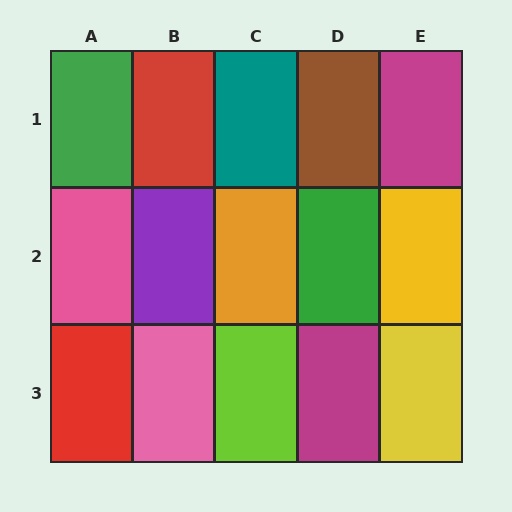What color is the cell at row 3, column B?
Pink.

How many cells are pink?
2 cells are pink.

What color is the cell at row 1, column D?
Brown.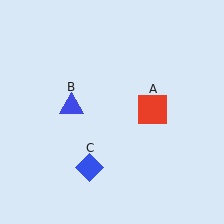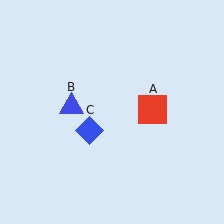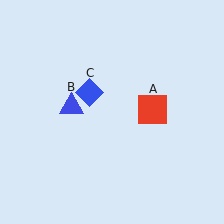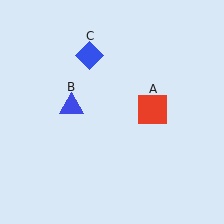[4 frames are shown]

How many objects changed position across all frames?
1 object changed position: blue diamond (object C).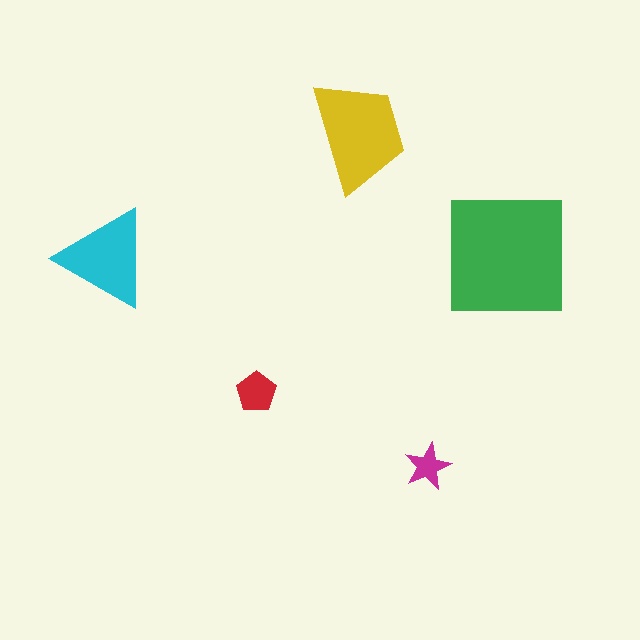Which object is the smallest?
The magenta star.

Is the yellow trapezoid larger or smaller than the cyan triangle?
Larger.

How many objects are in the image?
There are 5 objects in the image.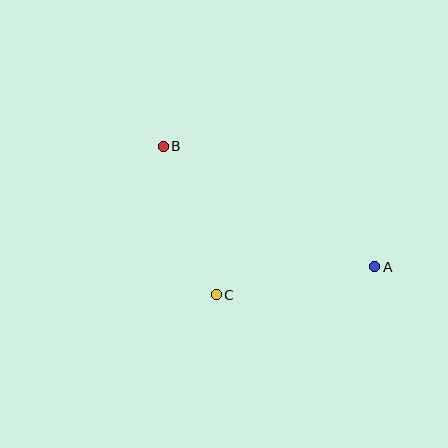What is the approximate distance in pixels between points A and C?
The distance between A and C is approximately 161 pixels.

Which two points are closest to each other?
Points B and C are closest to each other.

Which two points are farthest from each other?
Points A and B are farthest from each other.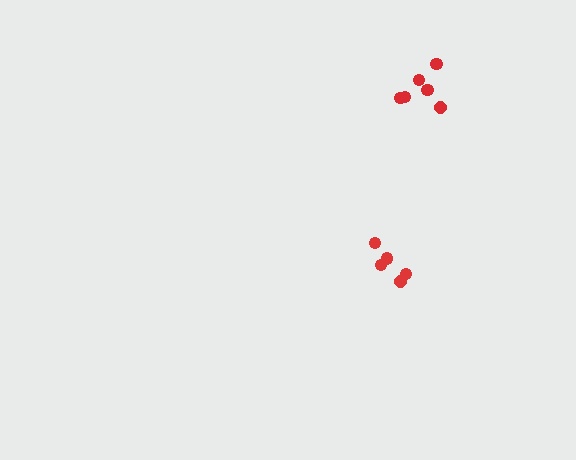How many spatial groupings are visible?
There are 2 spatial groupings.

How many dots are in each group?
Group 1: 6 dots, Group 2: 5 dots (11 total).